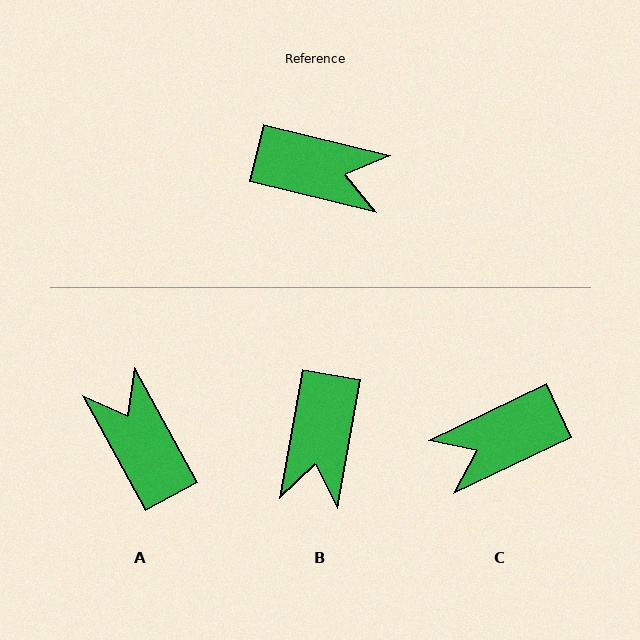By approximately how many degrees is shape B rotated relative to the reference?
Approximately 87 degrees clockwise.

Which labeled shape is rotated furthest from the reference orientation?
C, about 141 degrees away.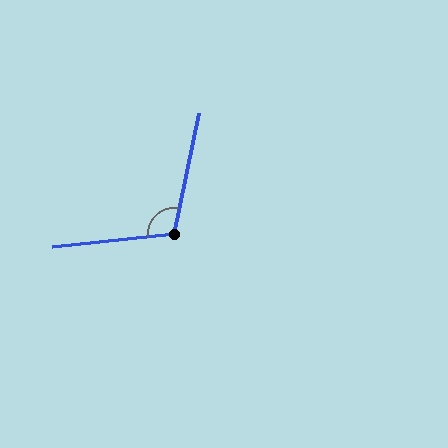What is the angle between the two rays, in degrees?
Approximately 108 degrees.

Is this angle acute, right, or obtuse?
It is obtuse.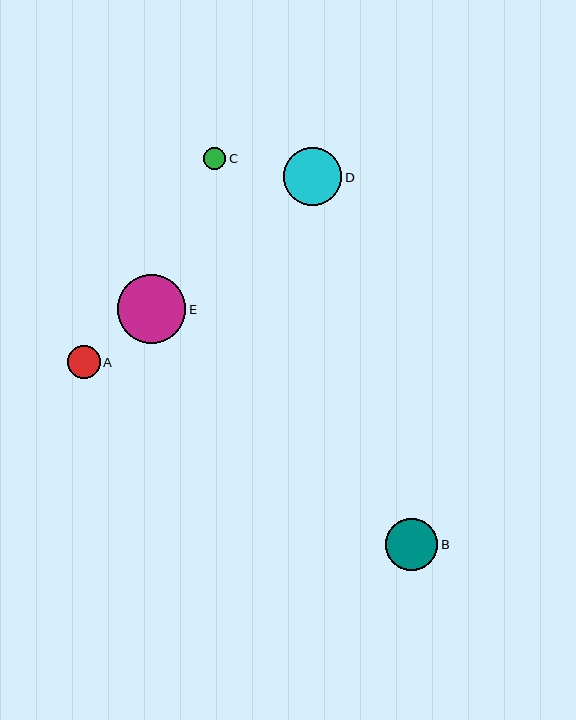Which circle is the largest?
Circle E is the largest with a size of approximately 69 pixels.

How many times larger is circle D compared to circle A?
Circle D is approximately 1.8 times the size of circle A.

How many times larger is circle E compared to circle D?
Circle E is approximately 1.2 times the size of circle D.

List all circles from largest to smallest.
From largest to smallest: E, D, B, A, C.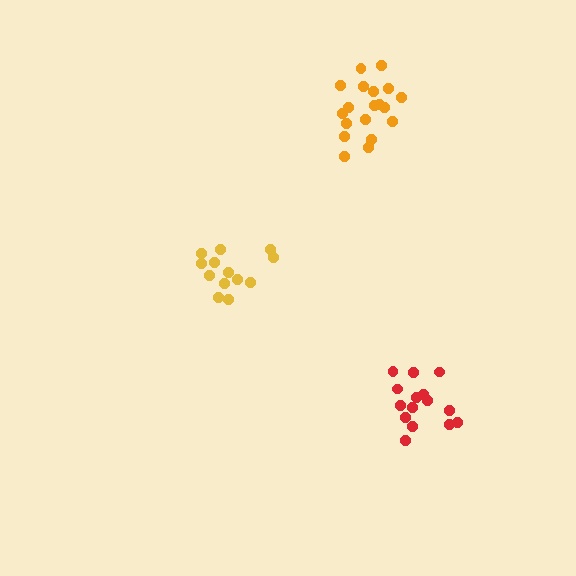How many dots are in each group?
Group 1: 15 dots, Group 2: 19 dots, Group 3: 13 dots (47 total).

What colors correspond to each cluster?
The clusters are colored: red, orange, yellow.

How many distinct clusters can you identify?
There are 3 distinct clusters.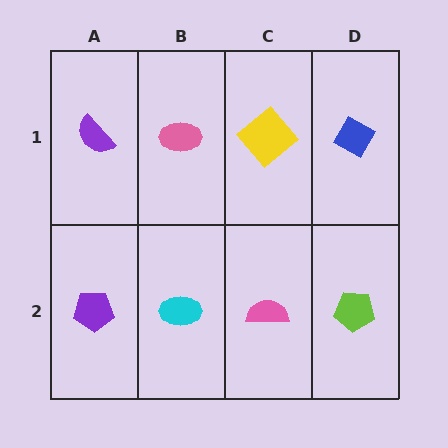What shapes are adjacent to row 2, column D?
A blue diamond (row 1, column D), a pink semicircle (row 2, column C).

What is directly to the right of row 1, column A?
A pink ellipse.